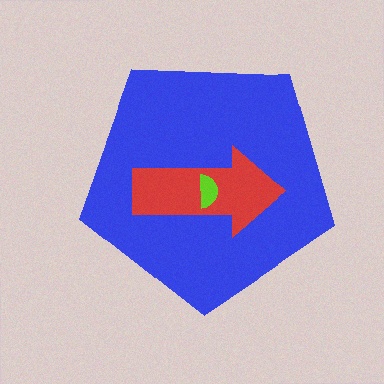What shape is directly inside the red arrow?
The lime semicircle.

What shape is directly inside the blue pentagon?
The red arrow.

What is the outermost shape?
The blue pentagon.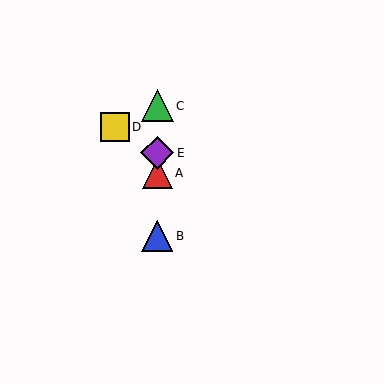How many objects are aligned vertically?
4 objects (A, B, C, E) are aligned vertically.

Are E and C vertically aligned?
Yes, both are at x≈157.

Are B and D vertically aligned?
No, B is at x≈157 and D is at x≈115.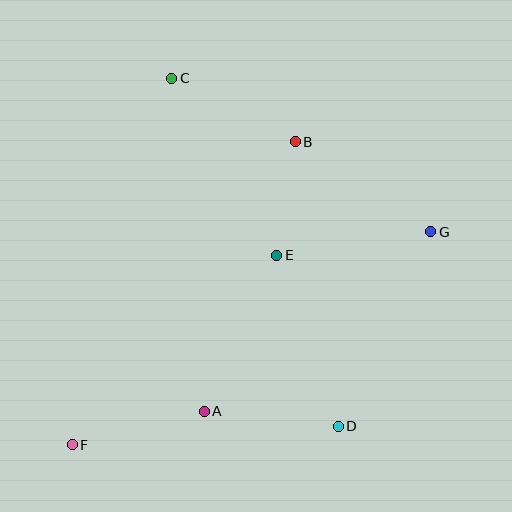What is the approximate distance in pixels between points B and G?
The distance between B and G is approximately 163 pixels.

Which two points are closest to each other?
Points B and E are closest to each other.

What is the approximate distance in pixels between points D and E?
The distance between D and E is approximately 181 pixels.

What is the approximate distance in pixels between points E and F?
The distance between E and F is approximately 279 pixels.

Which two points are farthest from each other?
Points F and G are farthest from each other.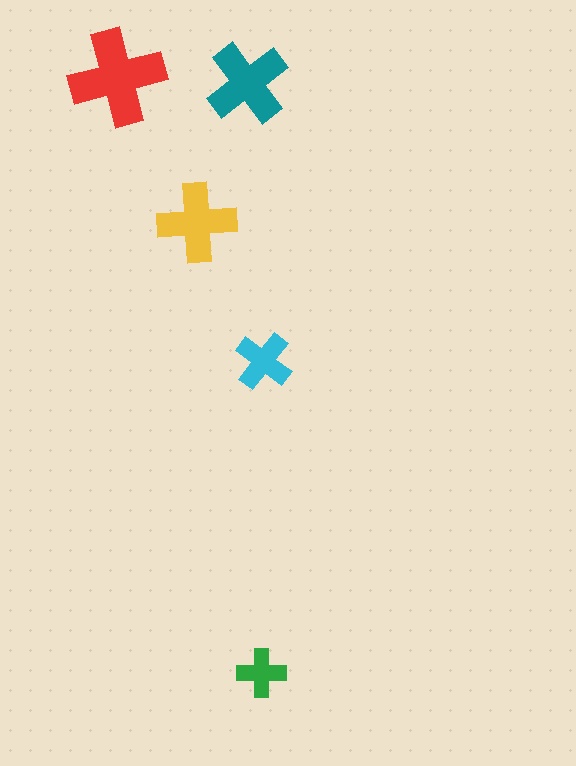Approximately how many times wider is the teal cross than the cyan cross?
About 1.5 times wider.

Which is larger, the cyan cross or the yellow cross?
The yellow one.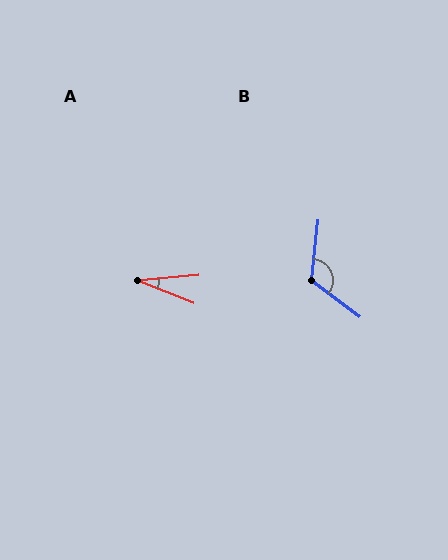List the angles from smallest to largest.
A (27°), B (121°).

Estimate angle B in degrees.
Approximately 121 degrees.